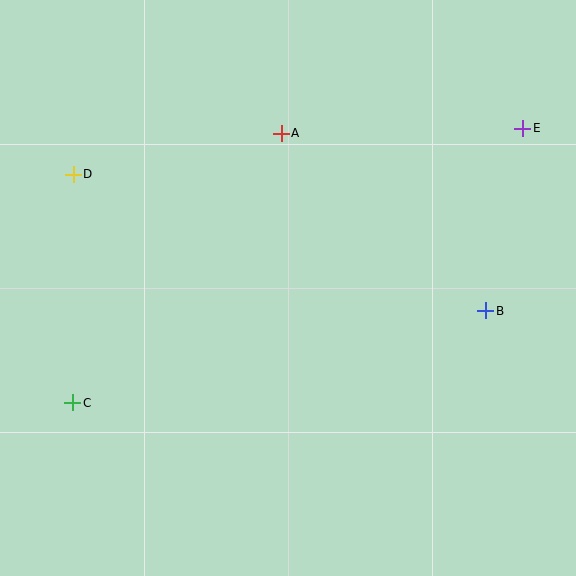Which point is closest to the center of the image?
Point A at (281, 133) is closest to the center.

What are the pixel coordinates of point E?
Point E is at (523, 128).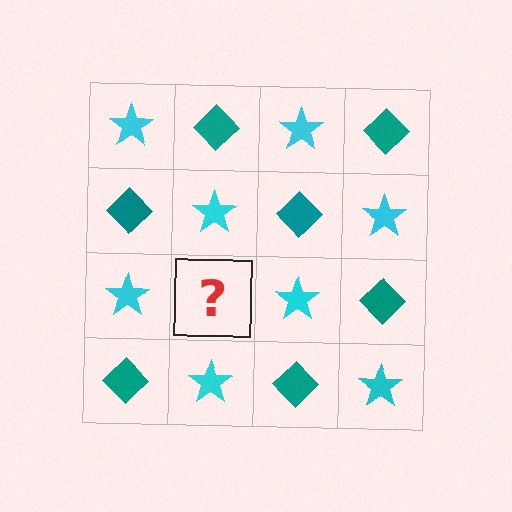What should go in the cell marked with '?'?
The missing cell should contain a teal diamond.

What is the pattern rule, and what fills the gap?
The rule is that it alternates cyan star and teal diamond in a checkerboard pattern. The gap should be filled with a teal diamond.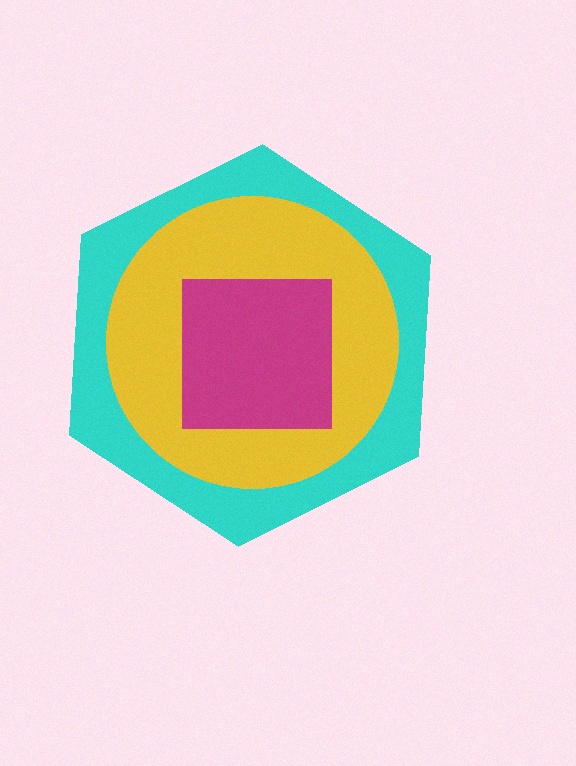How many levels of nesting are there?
3.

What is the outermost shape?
The cyan hexagon.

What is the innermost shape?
The magenta square.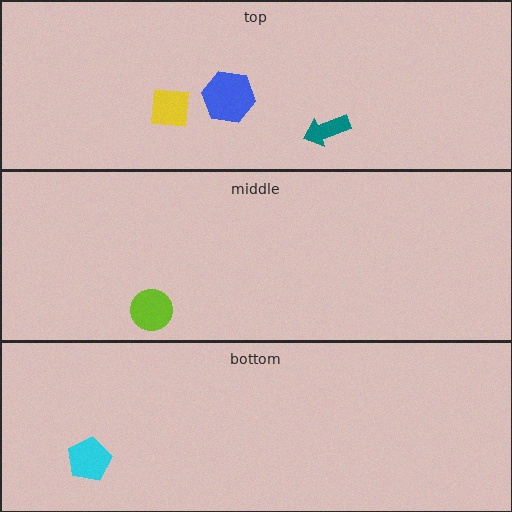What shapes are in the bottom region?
The cyan pentagon.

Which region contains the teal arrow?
The top region.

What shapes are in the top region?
The blue hexagon, the teal arrow, the yellow square.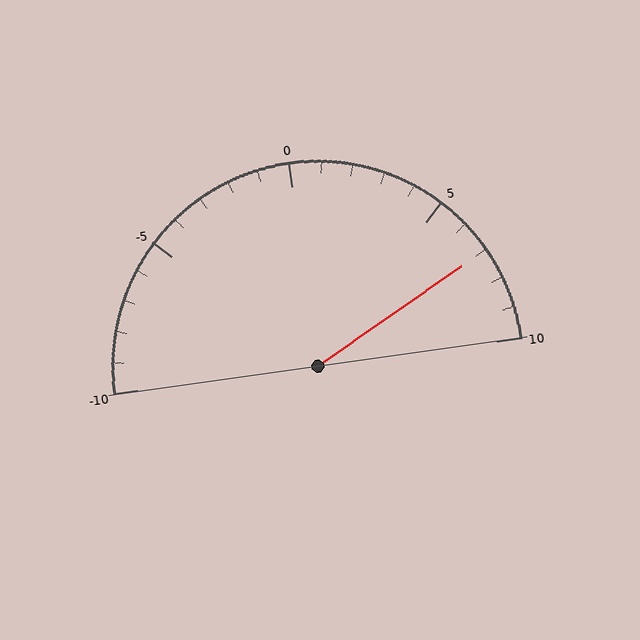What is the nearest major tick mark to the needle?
The nearest major tick mark is 5.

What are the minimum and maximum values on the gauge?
The gauge ranges from -10 to 10.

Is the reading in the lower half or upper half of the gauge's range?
The reading is in the upper half of the range (-10 to 10).